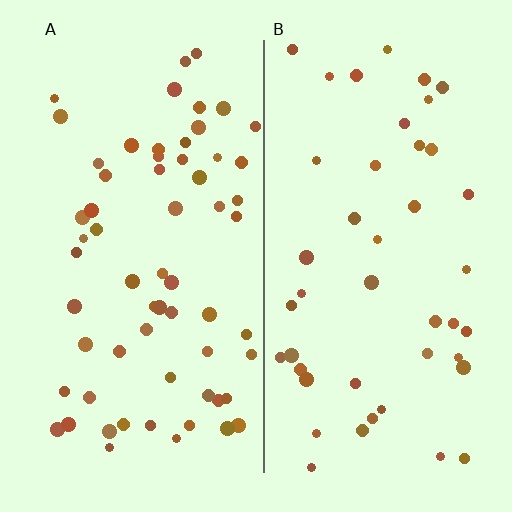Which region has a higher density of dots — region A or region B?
A (the left).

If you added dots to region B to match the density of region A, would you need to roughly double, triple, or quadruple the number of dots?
Approximately double.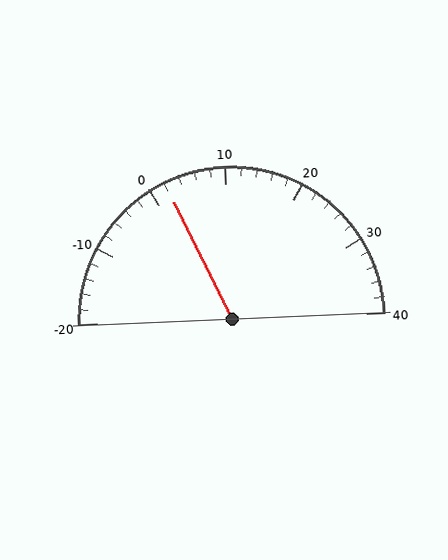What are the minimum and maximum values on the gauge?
The gauge ranges from -20 to 40.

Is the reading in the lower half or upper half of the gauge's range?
The reading is in the lower half of the range (-20 to 40).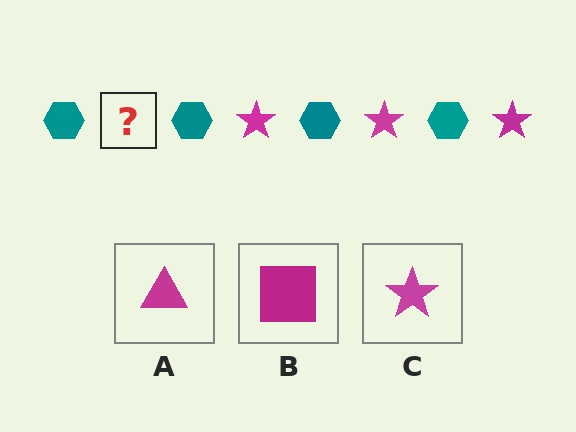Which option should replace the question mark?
Option C.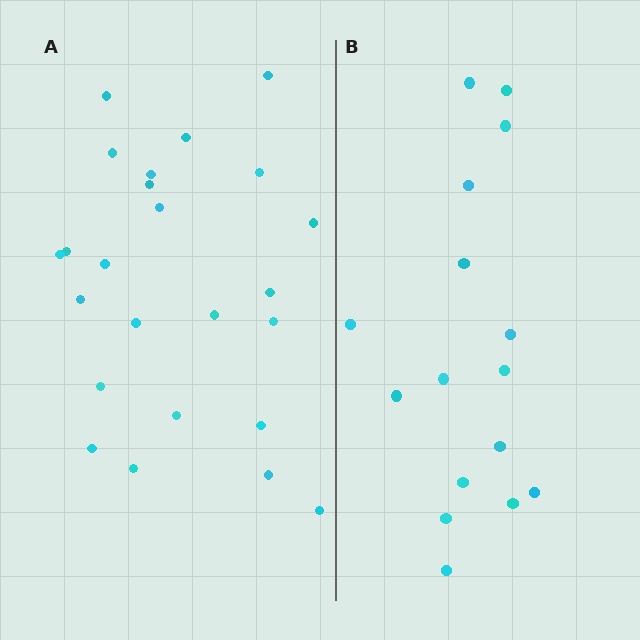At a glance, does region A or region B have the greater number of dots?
Region A (the left region) has more dots.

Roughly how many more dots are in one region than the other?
Region A has roughly 8 or so more dots than region B.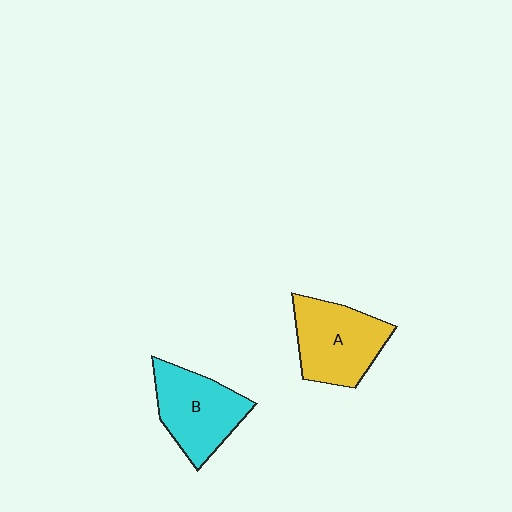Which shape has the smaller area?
Shape B (cyan).